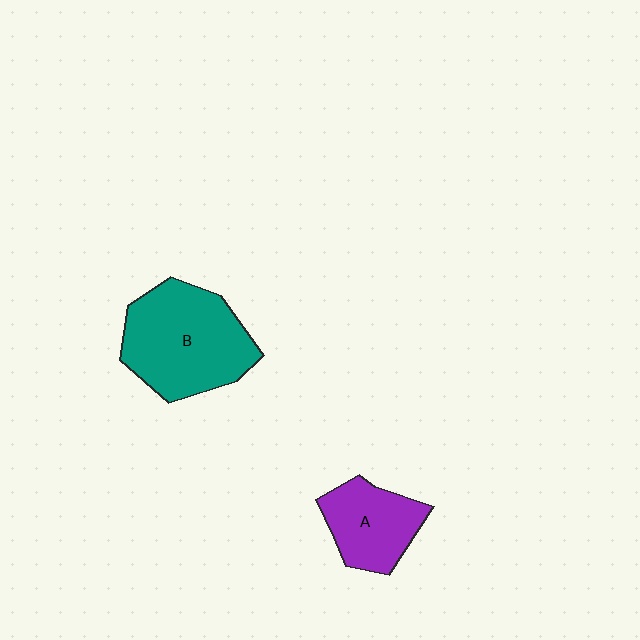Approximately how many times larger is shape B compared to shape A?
Approximately 1.7 times.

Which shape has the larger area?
Shape B (teal).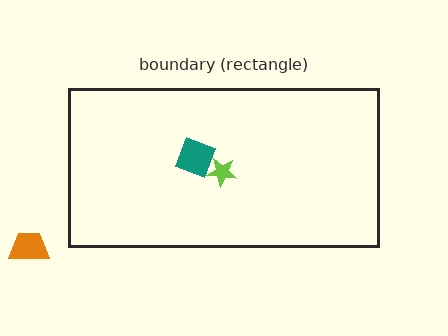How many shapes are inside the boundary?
2 inside, 1 outside.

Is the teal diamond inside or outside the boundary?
Inside.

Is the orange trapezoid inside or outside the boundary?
Outside.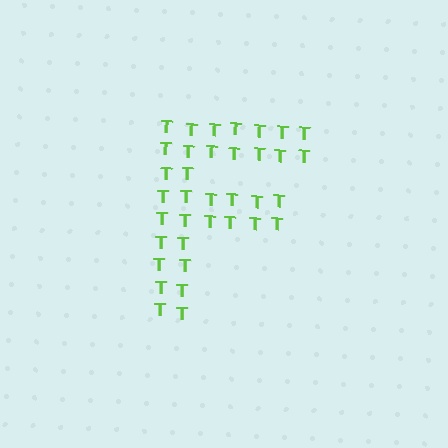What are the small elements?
The small elements are letter T's.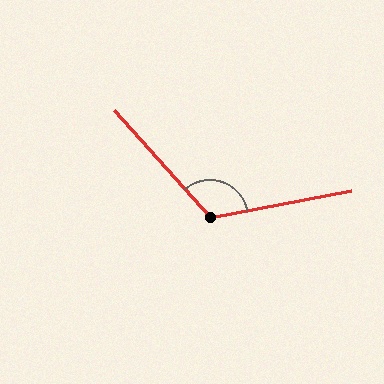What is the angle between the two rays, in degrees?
Approximately 120 degrees.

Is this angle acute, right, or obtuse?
It is obtuse.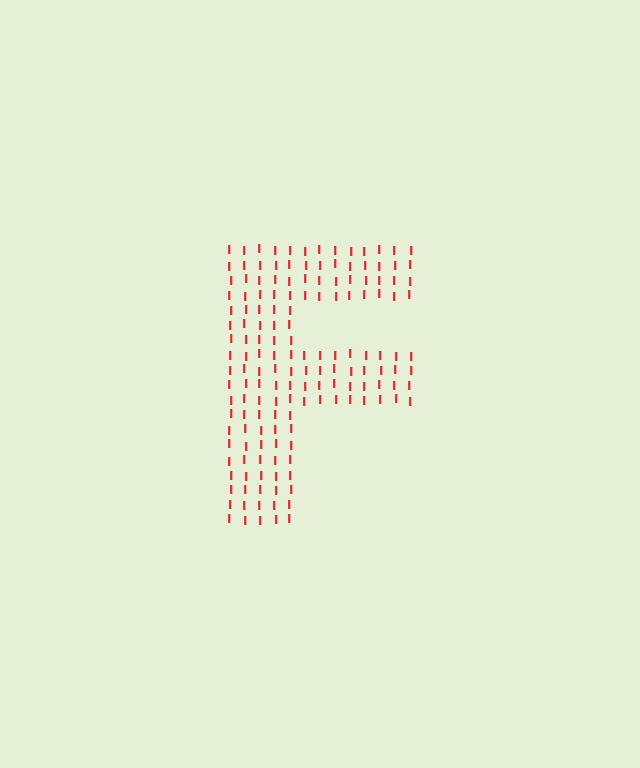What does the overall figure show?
The overall figure shows the letter F.